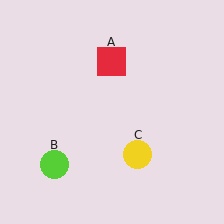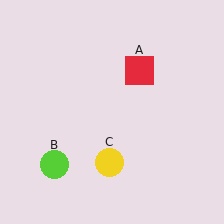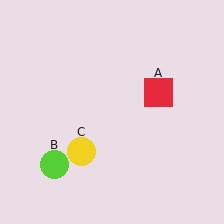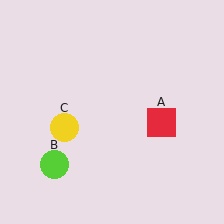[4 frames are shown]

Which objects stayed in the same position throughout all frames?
Lime circle (object B) remained stationary.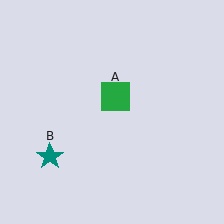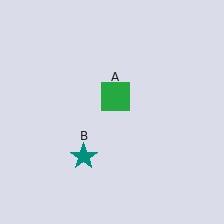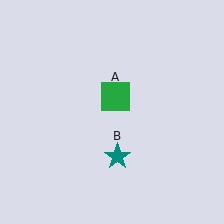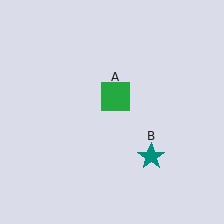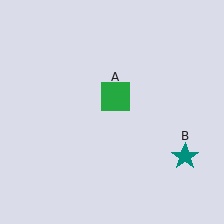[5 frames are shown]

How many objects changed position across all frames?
1 object changed position: teal star (object B).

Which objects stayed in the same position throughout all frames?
Green square (object A) remained stationary.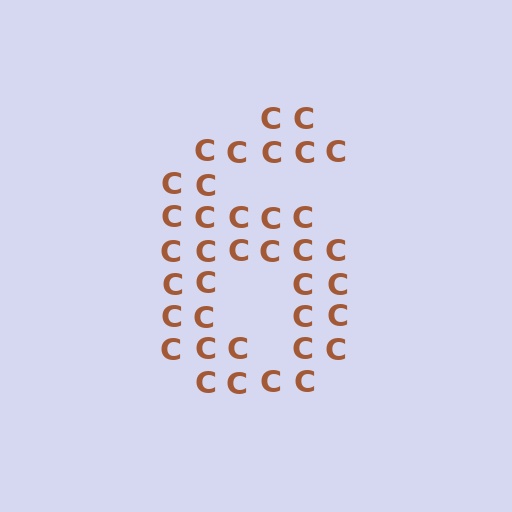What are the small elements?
The small elements are letter C's.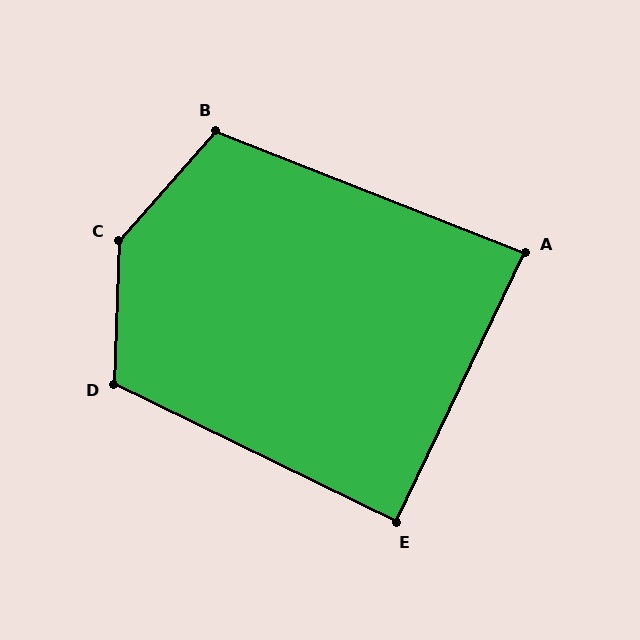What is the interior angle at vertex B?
Approximately 110 degrees (obtuse).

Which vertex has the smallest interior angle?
A, at approximately 86 degrees.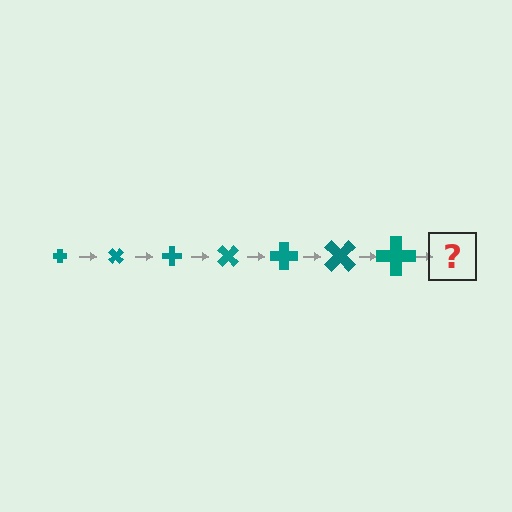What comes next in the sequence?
The next element should be a cross, larger than the previous one and rotated 315 degrees from the start.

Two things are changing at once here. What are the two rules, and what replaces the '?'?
The two rules are that the cross grows larger each step and it rotates 45 degrees each step. The '?' should be a cross, larger than the previous one and rotated 315 degrees from the start.